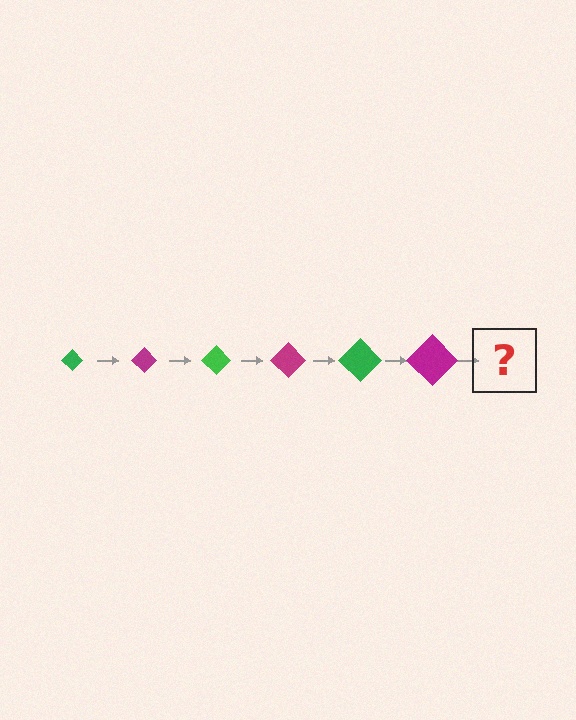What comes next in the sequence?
The next element should be a green diamond, larger than the previous one.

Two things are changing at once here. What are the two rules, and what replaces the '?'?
The two rules are that the diamond grows larger each step and the color cycles through green and magenta. The '?' should be a green diamond, larger than the previous one.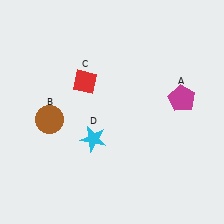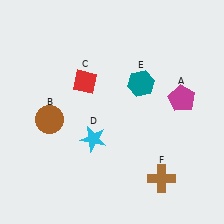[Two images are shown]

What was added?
A teal hexagon (E), a brown cross (F) were added in Image 2.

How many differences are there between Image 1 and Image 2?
There are 2 differences between the two images.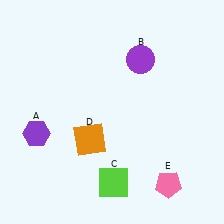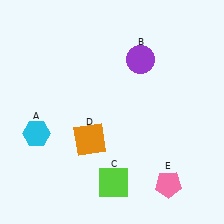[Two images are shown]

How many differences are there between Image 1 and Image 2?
There is 1 difference between the two images.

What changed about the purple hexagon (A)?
In Image 1, A is purple. In Image 2, it changed to cyan.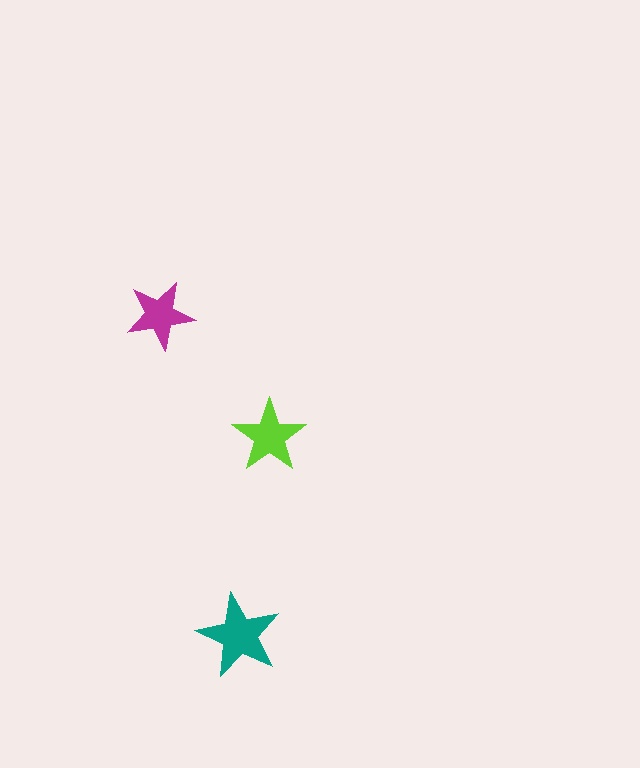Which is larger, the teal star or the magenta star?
The teal one.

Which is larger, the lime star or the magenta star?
The lime one.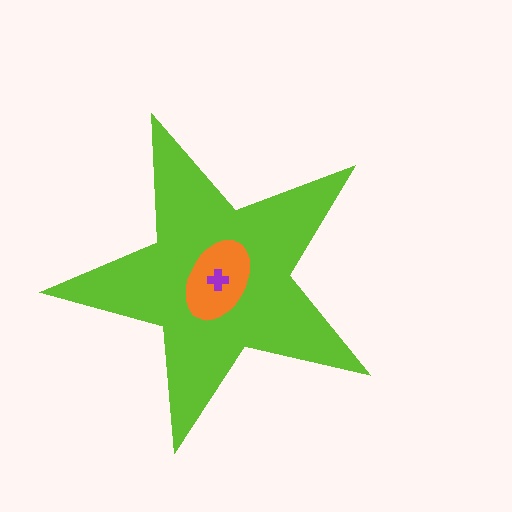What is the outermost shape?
The lime star.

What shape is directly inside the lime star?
The orange ellipse.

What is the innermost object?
The purple cross.